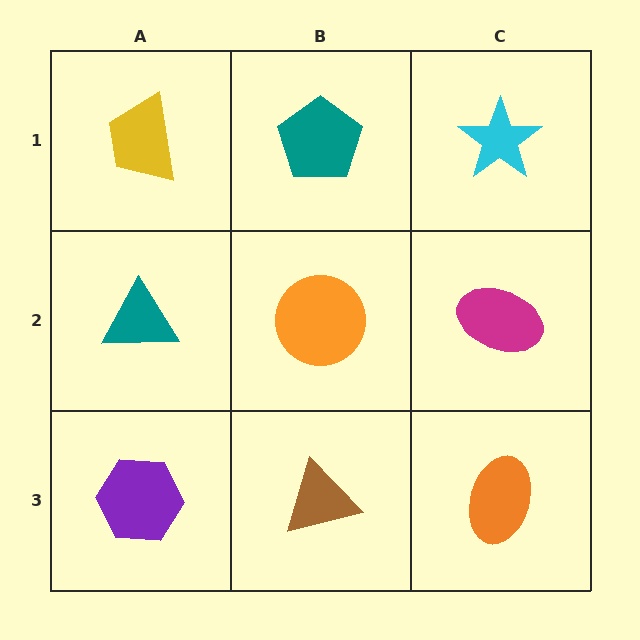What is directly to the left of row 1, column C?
A teal pentagon.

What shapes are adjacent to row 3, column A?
A teal triangle (row 2, column A), a brown triangle (row 3, column B).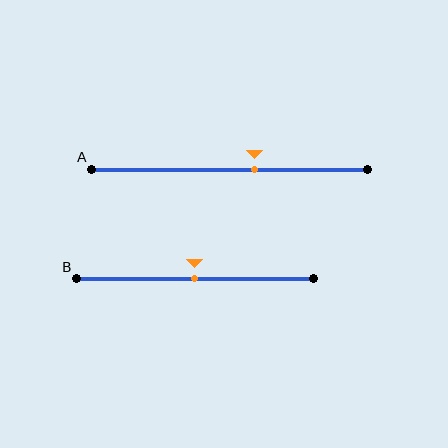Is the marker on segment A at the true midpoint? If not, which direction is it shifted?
No, the marker on segment A is shifted to the right by about 9% of the segment length.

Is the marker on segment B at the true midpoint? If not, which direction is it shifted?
Yes, the marker on segment B is at the true midpoint.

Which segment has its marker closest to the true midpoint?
Segment B has its marker closest to the true midpoint.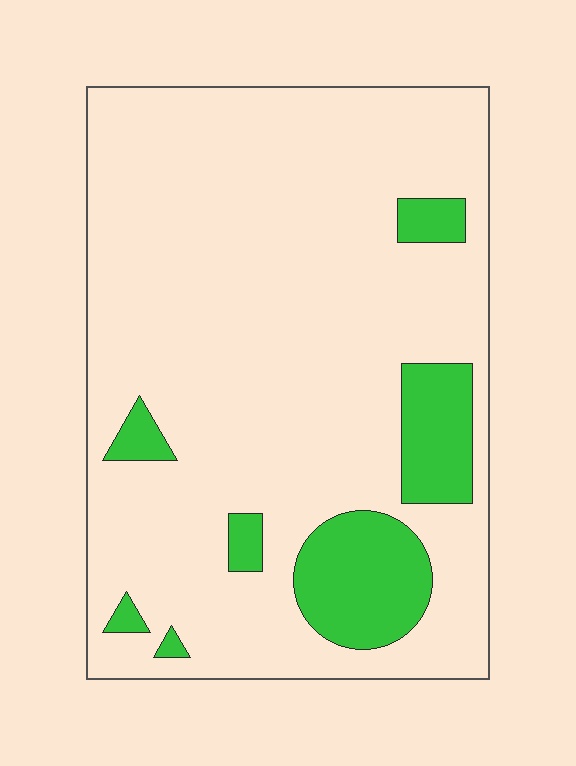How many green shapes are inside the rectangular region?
7.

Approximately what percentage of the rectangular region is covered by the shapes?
Approximately 15%.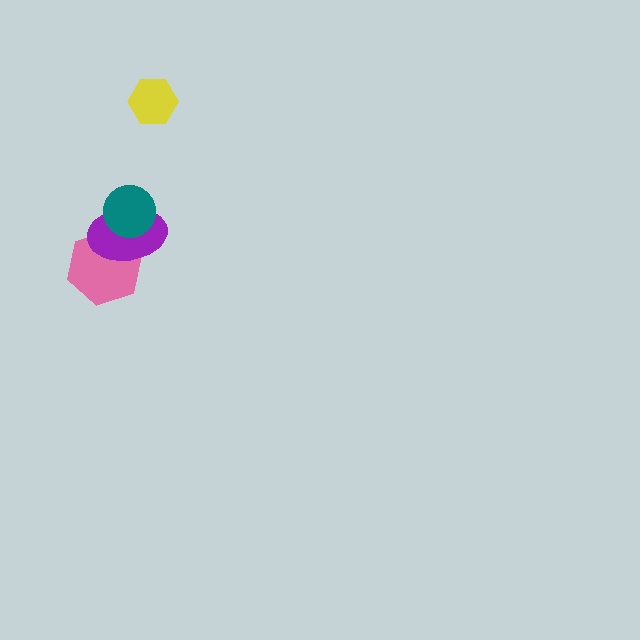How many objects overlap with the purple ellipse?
2 objects overlap with the purple ellipse.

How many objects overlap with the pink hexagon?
1 object overlaps with the pink hexagon.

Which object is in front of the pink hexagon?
The purple ellipse is in front of the pink hexagon.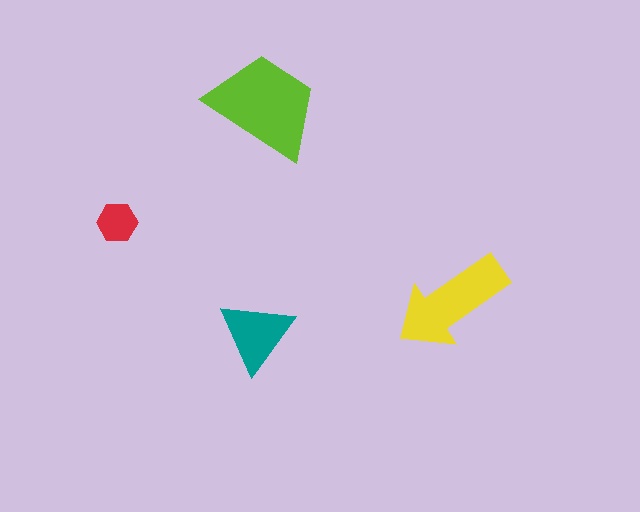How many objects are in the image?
There are 4 objects in the image.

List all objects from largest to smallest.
The lime trapezoid, the yellow arrow, the teal triangle, the red hexagon.